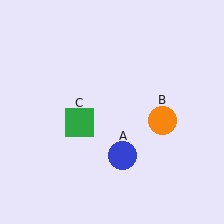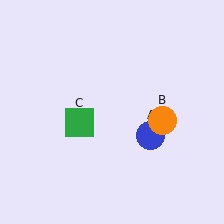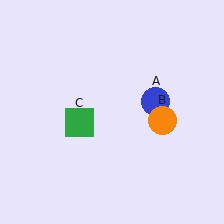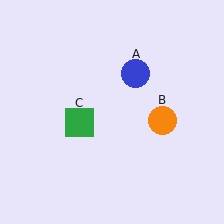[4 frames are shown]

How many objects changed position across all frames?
1 object changed position: blue circle (object A).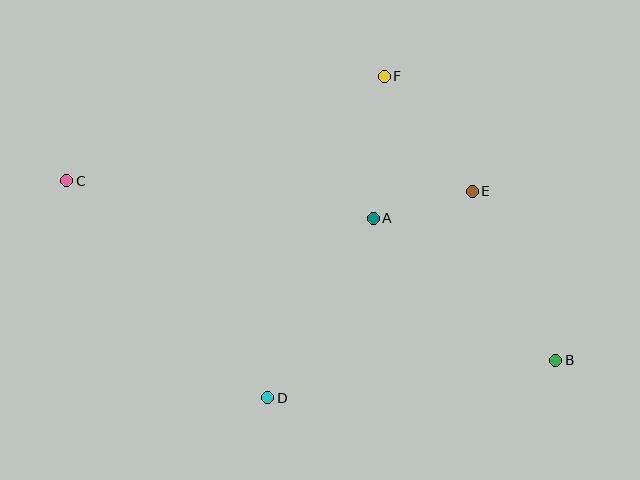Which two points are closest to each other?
Points A and E are closest to each other.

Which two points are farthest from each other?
Points B and C are farthest from each other.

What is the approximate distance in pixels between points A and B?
The distance between A and B is approximately 231 pixels.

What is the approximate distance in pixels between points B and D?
The distance between B and D is approximately 290 pixels.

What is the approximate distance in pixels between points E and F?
The distance between E and F is approximately 145 pixels.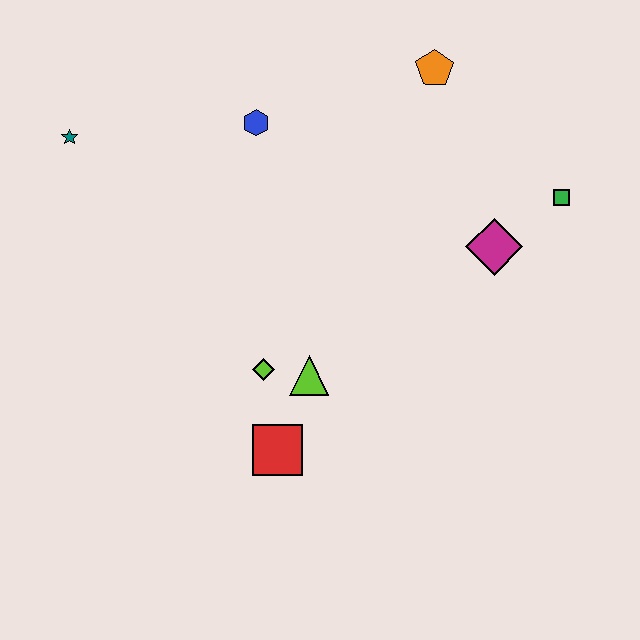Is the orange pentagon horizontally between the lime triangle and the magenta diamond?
Yes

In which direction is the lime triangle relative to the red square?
The lime triangle is above the red square.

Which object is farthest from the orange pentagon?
The red square is farthest from the orange pentagon.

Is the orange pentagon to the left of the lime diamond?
No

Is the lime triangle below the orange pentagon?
Yes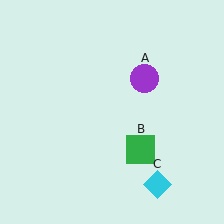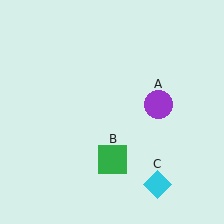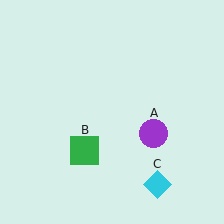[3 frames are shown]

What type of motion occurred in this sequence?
The purple circle (object A), green square (object B) rotated clockwise around the center of the scene.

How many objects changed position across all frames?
2 objects changed position: purple circle (object A), green square (object B).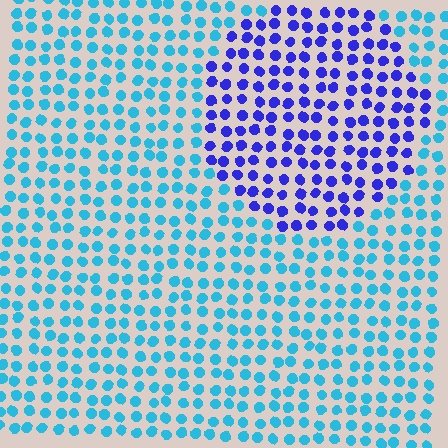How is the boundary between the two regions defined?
The boundary is defined purely by a slight shift in hue (about 50 degrees). Spacing, size, and orientation are identical on both sides.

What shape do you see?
I see a circle.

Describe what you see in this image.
The image is filled with small cyan elements in a uniform arrangement. A circle-shaped region is visible where the elements are tinted to a slightly different hue, forming a subtle color boundary.